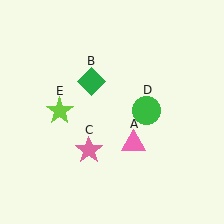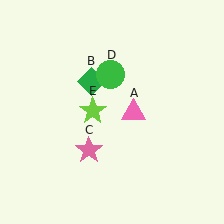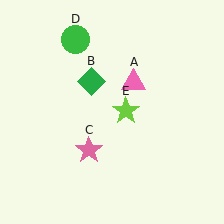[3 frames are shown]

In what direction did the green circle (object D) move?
The green circle (object D) moved up and to the left.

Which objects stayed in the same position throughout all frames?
Green diamond (object B) and pink star (object C) remained stationary.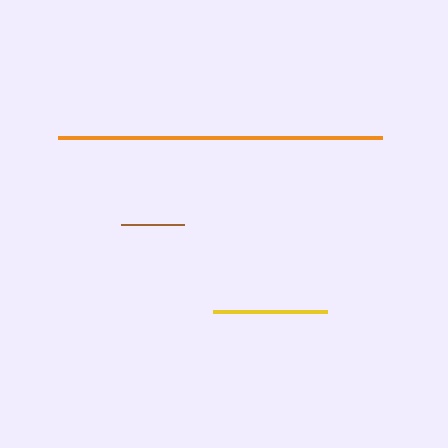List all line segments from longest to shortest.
From longest to shortest: orange, yellow, brown.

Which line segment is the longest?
The orange line is the longest at approximately 324 pixels.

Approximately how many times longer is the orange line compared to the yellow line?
The orange line is approximately 2.9 times the length of the yellow line.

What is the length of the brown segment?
The brown segment is approximately 62 pixels long.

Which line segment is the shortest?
The brown line is the shortest at approximately 62 pixels.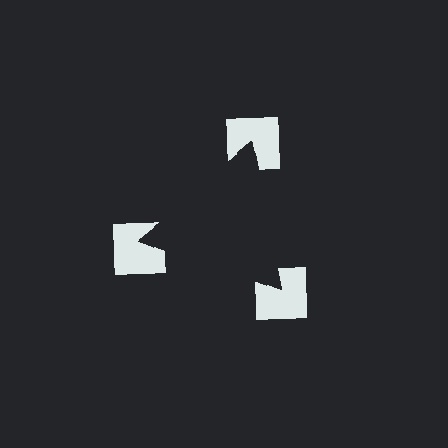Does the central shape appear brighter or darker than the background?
It typically appears slightly darker than the background, even though no actual brightness change is drawn.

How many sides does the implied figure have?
3 sides.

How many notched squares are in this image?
There are 3 — one at each vertex of the illusory triangle.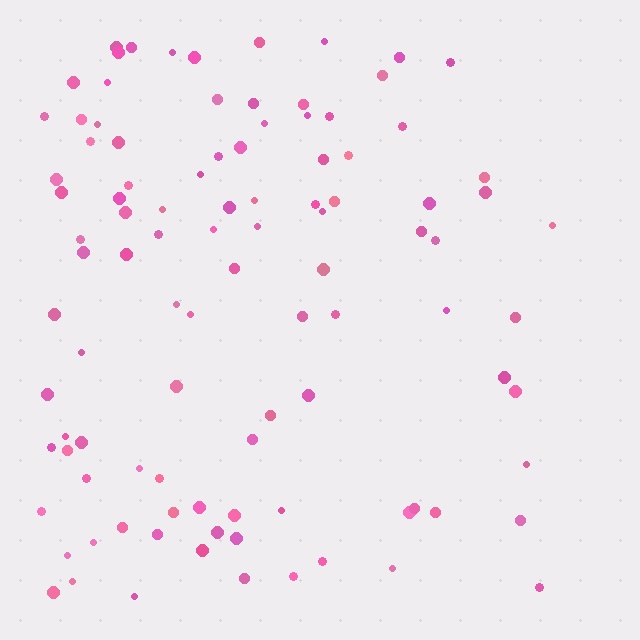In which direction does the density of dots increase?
From right to left, with the left side densest.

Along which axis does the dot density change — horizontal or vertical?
Horizontal.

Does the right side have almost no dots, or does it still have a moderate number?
Still a moderate number, just noticeably fewer than the left.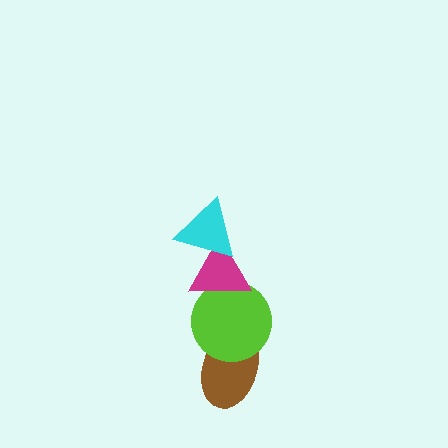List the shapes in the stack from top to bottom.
From top to bottom: the cyan triangle, the magenta triangle, the lime circle, the brown ellipse.